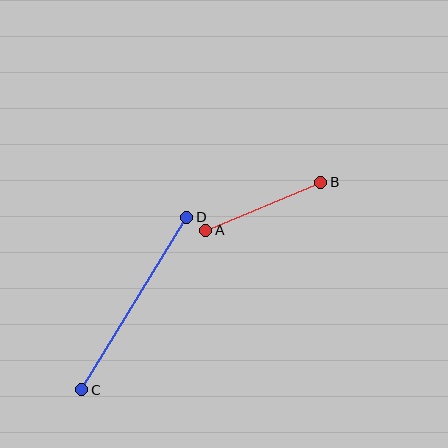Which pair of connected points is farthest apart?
Points C and D are farthest apart.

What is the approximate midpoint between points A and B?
The midpoint is at approximately (263, 206) pixels.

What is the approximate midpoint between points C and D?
The midpoint is at approximately (134, 303) pixels.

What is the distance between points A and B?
The distance is approximately 125 pixels.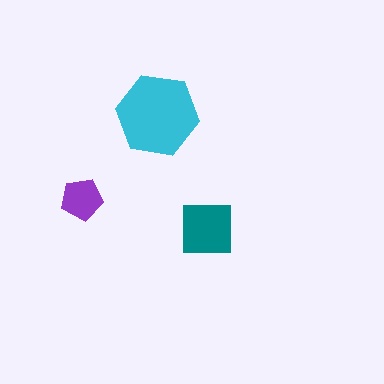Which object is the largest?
The cyan hexagon.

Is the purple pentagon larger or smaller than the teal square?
Smaller.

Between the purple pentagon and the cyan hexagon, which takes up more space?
The cyan hexagon.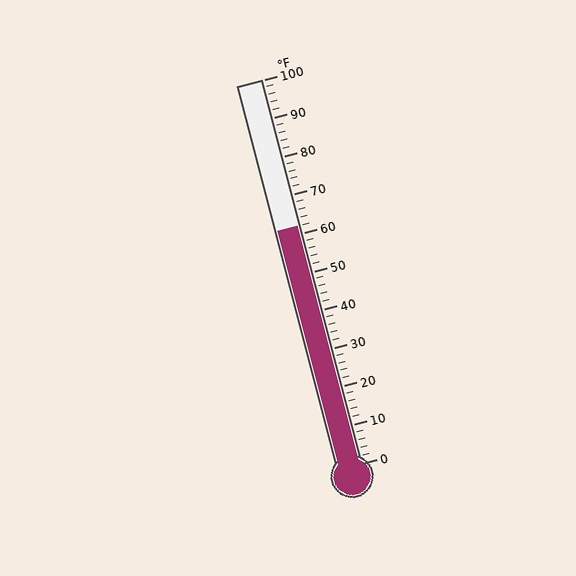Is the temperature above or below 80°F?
The temperature is below 80°F.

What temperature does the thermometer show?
The thermometer shows approximately 62°F.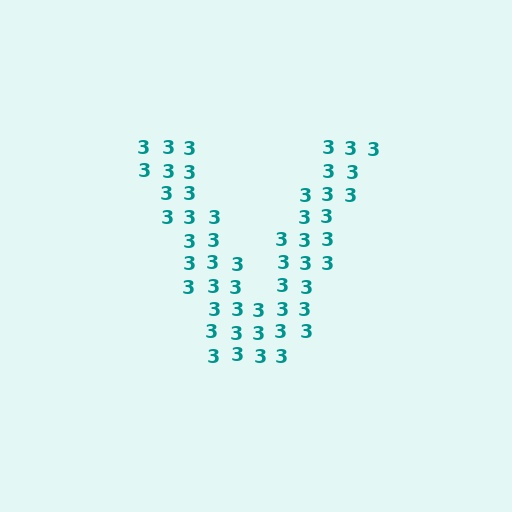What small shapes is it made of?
It is made of small digit 3's.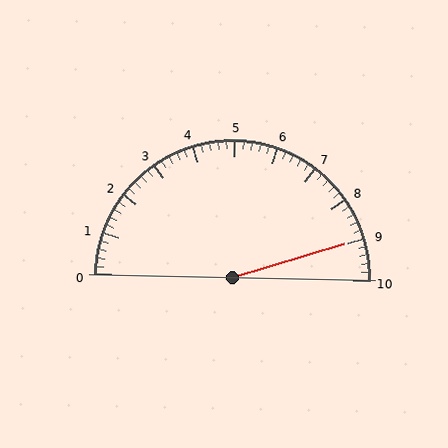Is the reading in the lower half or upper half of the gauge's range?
The reading is in the upper half of the range (0 to 10).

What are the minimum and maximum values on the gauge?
The gauge ranges from 0 to 10.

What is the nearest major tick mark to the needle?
The nearest major tick mark is 9.